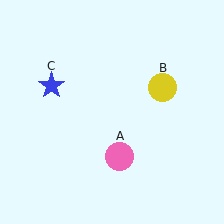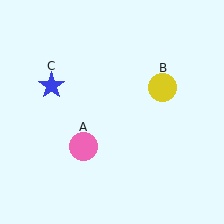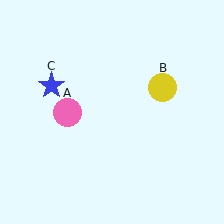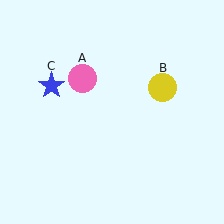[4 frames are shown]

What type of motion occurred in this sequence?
The pink circle (object A) rotated clockwise around the center of the scene.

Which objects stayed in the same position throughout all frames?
Yellow circle (object B) and blue star (object C) remained stationary.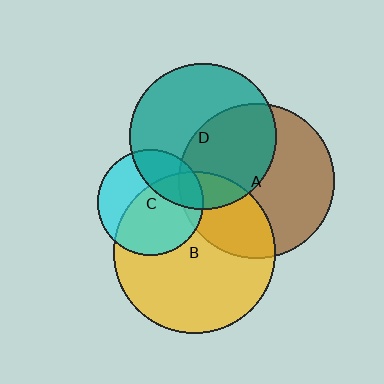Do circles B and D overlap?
Yes.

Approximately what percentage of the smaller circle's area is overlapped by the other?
Approximately 15%.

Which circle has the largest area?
Circle B (yellow).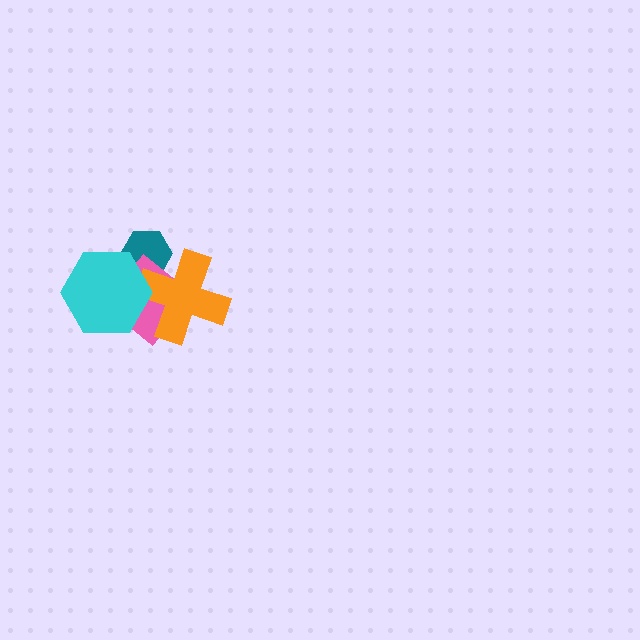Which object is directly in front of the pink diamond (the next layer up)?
The orange cross is directly in front of the pink diamond.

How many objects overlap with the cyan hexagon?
3 objects overlap with the cyan hexagon.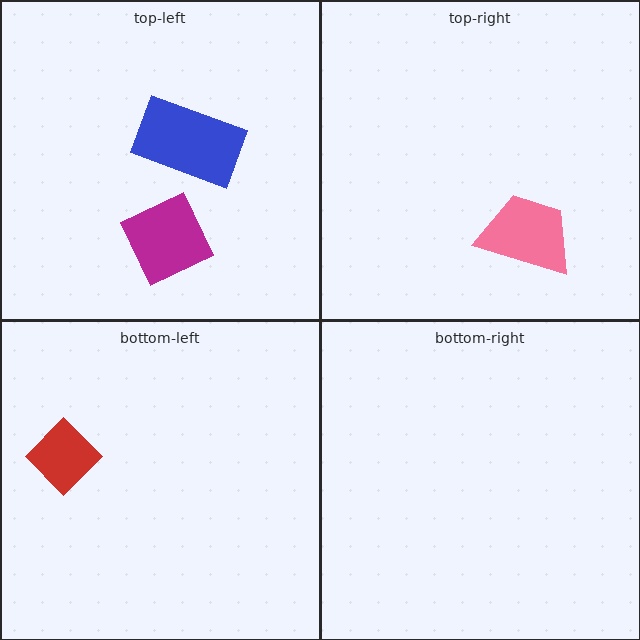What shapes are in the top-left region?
The blue rectangle, the magenta square.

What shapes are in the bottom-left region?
The red diamond.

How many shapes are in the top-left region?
2.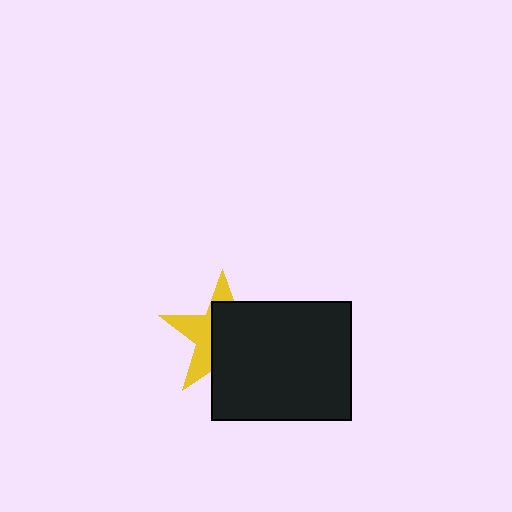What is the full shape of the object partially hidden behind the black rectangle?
The partially hidden object is a yellow star.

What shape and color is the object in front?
The object in front is a black rectangle.